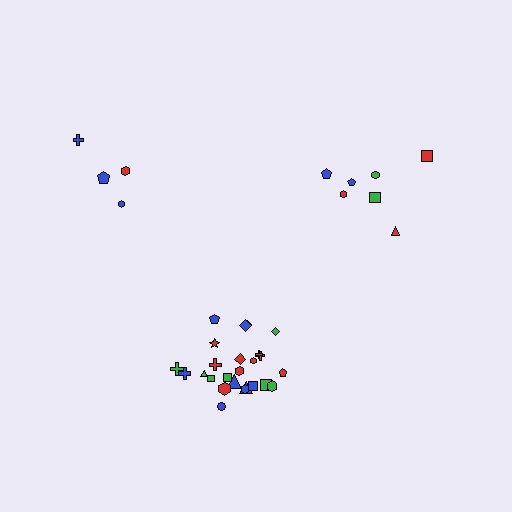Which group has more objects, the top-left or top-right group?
The top-right group.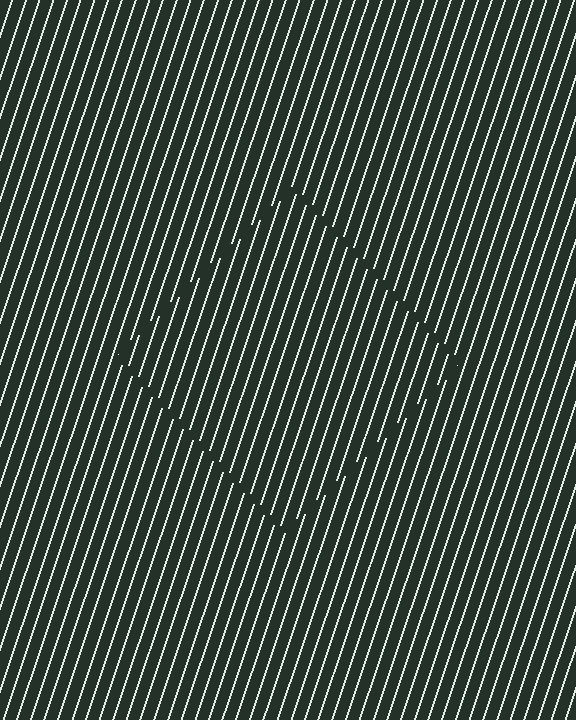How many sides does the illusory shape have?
4 sides — the line-ends trace a square.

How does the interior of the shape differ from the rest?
The interior of the shape contains the same grating, shifted by half a period — the contour is defined by the phase discontinuity where line-ends from the inner and outer gratings abut.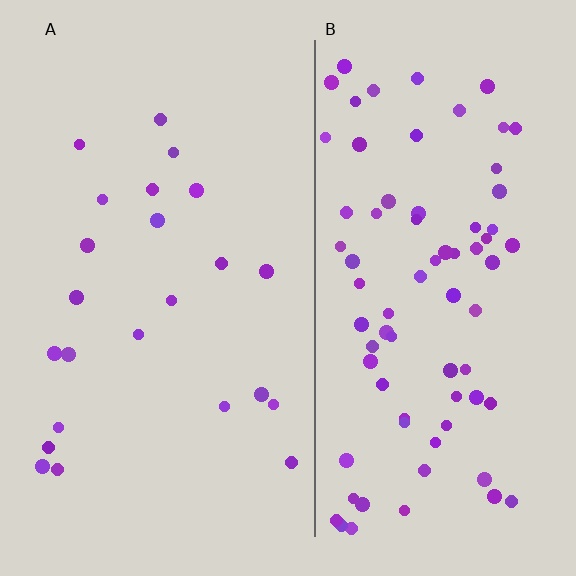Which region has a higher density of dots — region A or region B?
B (the right).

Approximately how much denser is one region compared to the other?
Approximately 3.3× — region B over region A.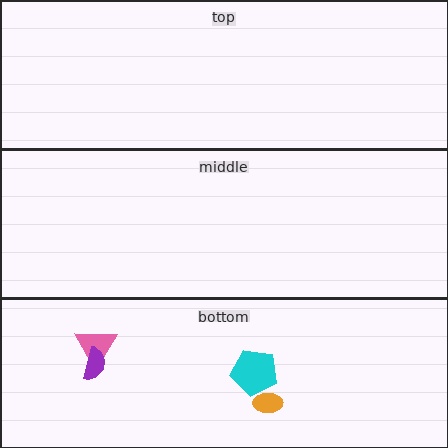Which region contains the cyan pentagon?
The bottom region.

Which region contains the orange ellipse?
The bottom region.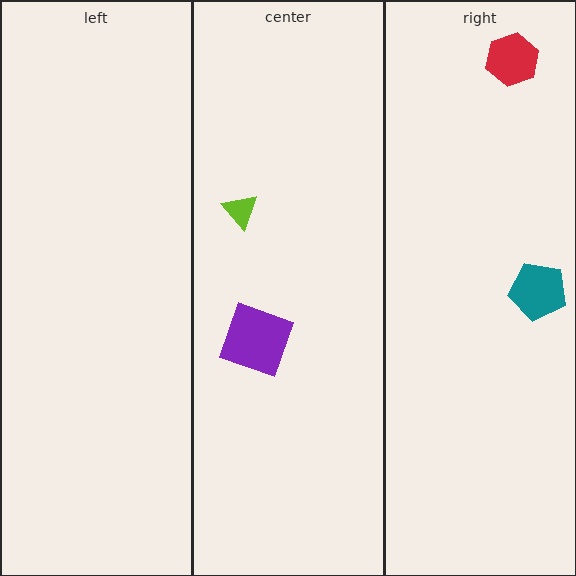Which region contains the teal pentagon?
The right region.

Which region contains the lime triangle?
The center region.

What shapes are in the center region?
The lime triangle, the purple square.